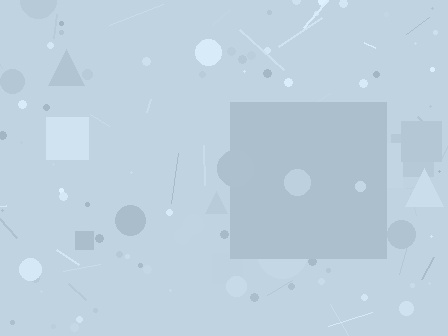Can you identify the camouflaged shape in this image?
The camouflaged shape is a square.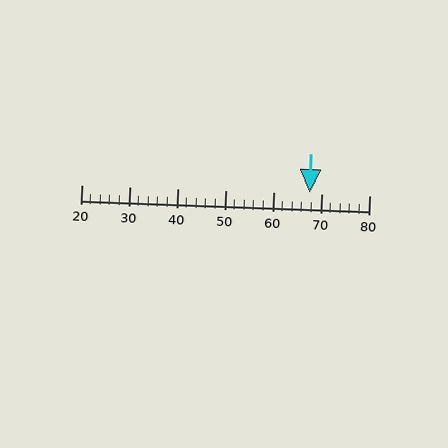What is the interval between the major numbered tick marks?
The major tick marks are spaced 10 units apart.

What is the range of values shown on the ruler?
The ruler shows values from 20 to 80.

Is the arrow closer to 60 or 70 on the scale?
The arrow is closer to 70.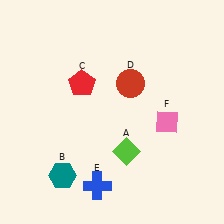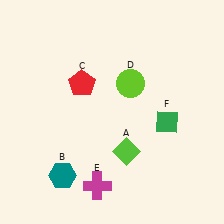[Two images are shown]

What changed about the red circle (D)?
In Image 1, D is red. In Image 2, it changed to lime.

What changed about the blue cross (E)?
In Image 1, E is blue. In Image 2, it changed to magenta.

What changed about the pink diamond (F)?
In Image 1, F is pink. In Image 2, it changed to green.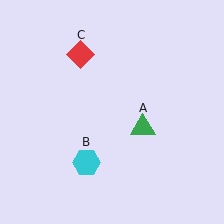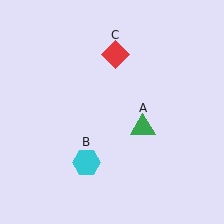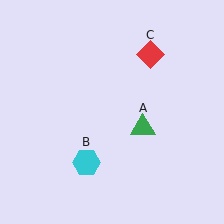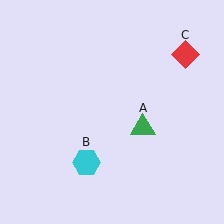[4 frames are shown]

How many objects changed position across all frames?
1 object changed position: red diamond (object C).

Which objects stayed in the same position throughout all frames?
Green triangle (object A) and cyan hexagon (object B) remained stationary.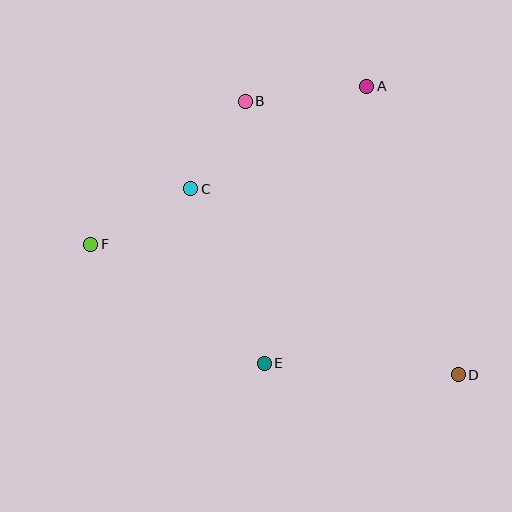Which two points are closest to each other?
Points B and C are closest to each other.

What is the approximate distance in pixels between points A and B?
The distance between A and B is approximately 123 pixels.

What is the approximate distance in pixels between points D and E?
The distance between D and E is approximately 194 pixels.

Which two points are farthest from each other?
Points D and F are farthest from each other.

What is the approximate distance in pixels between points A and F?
The distance between A and F is approximately 318 pixels.